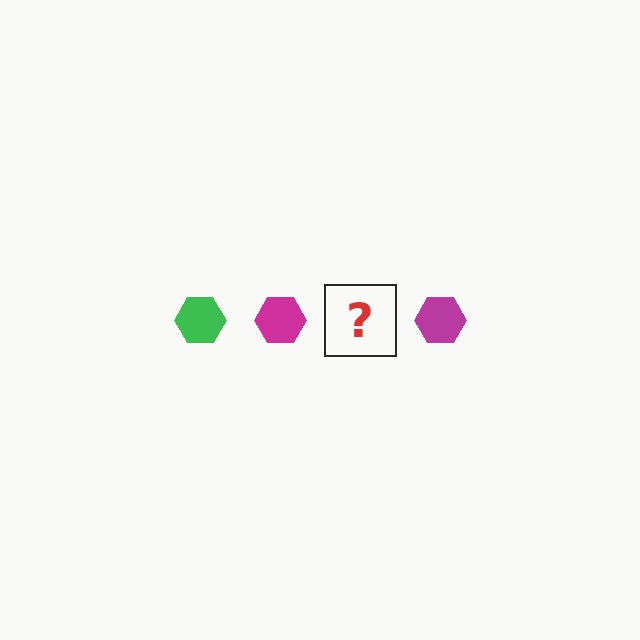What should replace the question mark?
The question mark should be replaced with a green hexagon.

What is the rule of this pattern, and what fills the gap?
The rule is that the pattern cycles through green, magenta hexagons. The gap should be filled with a green hexagon.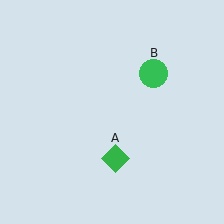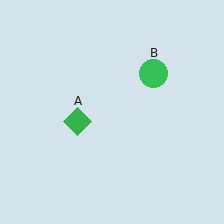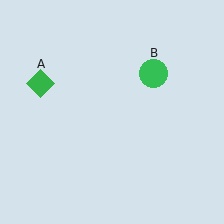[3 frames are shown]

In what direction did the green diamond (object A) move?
The green diamond (object A) moved up and to the left.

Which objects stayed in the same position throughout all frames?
Green circle (object B) remained stationary.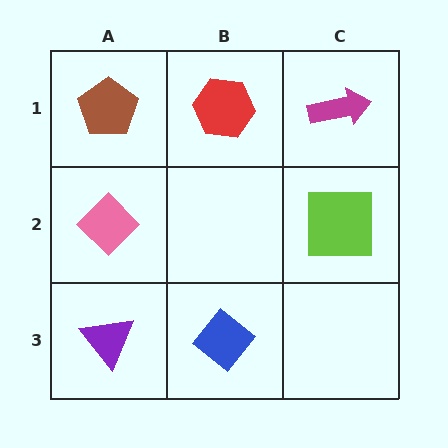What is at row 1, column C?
A magenta arrow.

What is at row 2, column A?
A pink diamond.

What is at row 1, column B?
A red hexagon.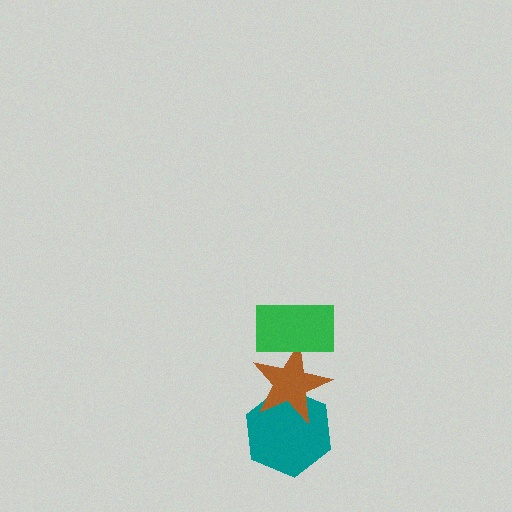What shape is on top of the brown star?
The green rectangle is on top of the brown star.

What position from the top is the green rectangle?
The green rectangle is 1st from the top.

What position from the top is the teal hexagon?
The teal hexagon is 3rd from the top.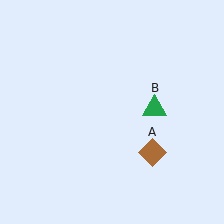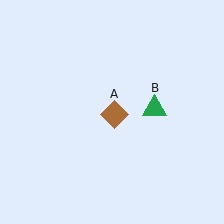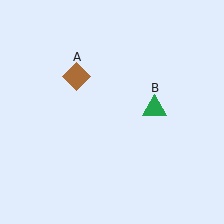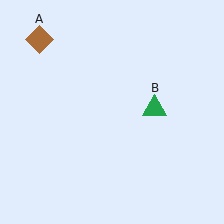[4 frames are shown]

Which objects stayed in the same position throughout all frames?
Green triangle (object B) remained stationary.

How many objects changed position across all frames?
1 object changed position: brown diamond (object A).